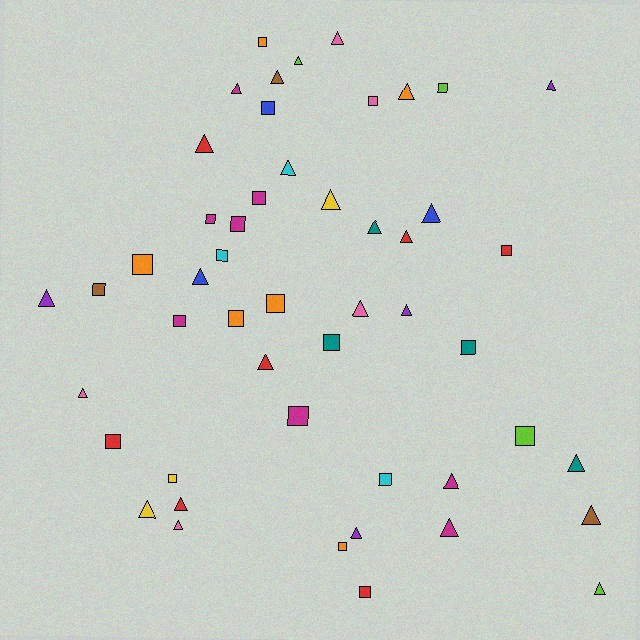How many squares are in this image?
There are 23 squares.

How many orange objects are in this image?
There are 6 orange objects.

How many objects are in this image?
There are 50 objects.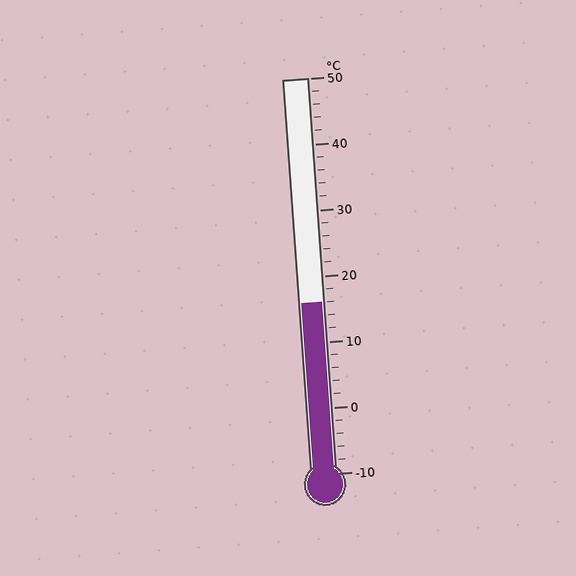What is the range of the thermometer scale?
The thermometer scale ranges from -10°C to 50°C.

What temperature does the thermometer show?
The thermometer shows approximately 16°C.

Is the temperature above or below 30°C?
The temperature is below 30°C.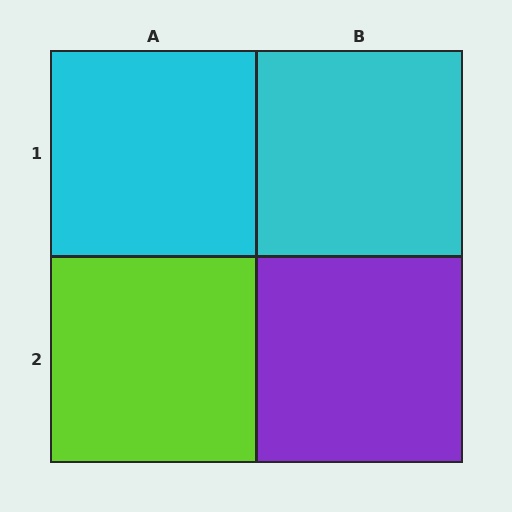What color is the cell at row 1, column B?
Cyan.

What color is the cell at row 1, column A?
Cyan.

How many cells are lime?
1 cell is lime.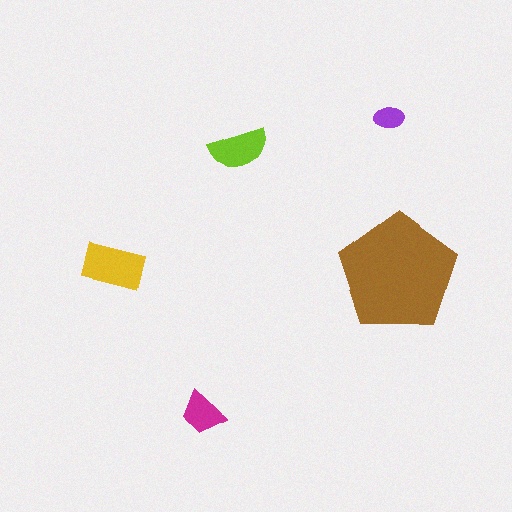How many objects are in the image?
There are 5 objects in the image.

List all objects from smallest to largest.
The purple ellipse, the magenta trapezoid, the lime semicircle, the yellow rectangle, the brown pentagon.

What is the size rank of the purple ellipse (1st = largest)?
5th.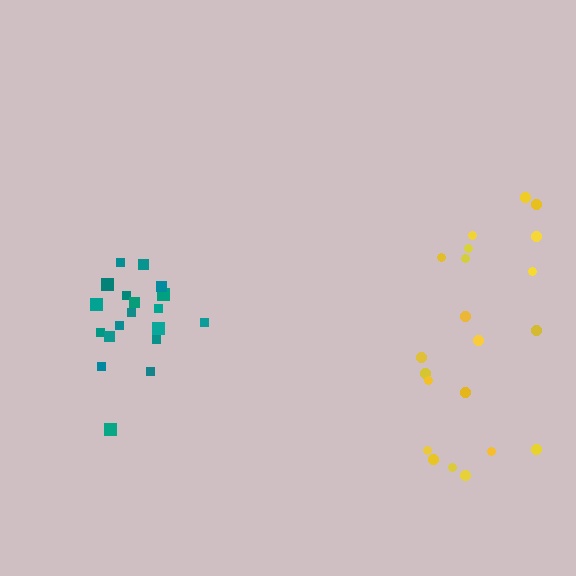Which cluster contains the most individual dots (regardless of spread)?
Yellow (21).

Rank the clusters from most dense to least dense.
teal, yellow.